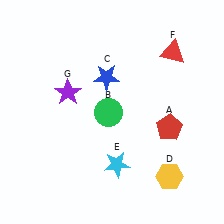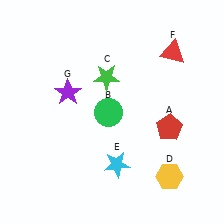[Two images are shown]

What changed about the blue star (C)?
In Image 1, C is blue. In Image 2, it changed to green.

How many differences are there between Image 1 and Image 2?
There is 1 difference between the two images.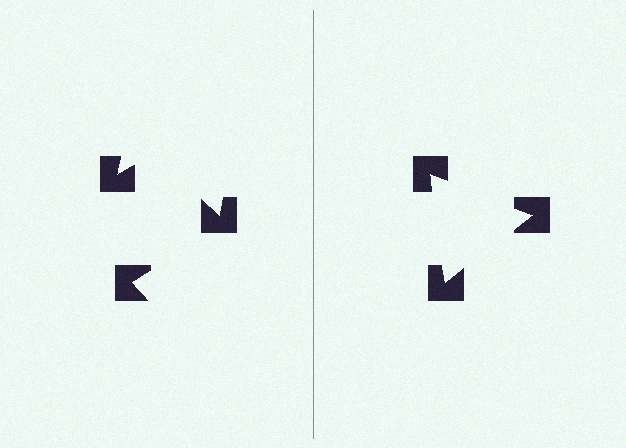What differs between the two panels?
The notched squares are positioned identically on both sides; only the wedge orientations differ. On the right they align to a triangle; on the left they are misaligned.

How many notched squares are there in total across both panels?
6 — 3 on each side.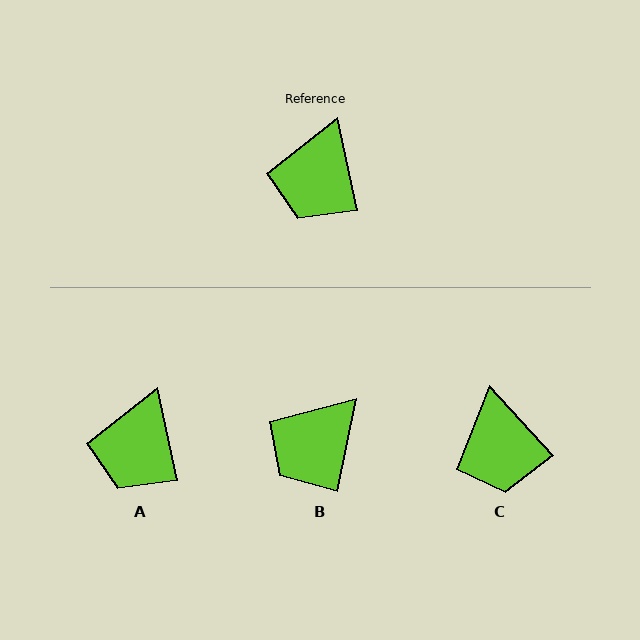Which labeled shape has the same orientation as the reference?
A.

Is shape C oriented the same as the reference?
No, it is off by about 30 degrees.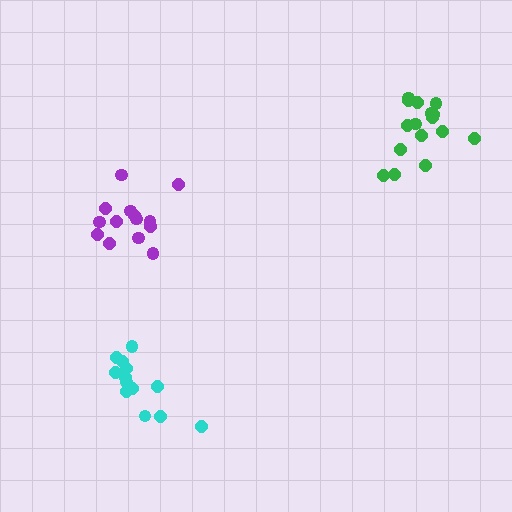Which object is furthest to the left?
The purple cluster is leftmost.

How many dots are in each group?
Group 1: 16 dots, Group 2: 13 dots, Group 3: 14 dots (43 total).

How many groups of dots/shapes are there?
There are 3 groups.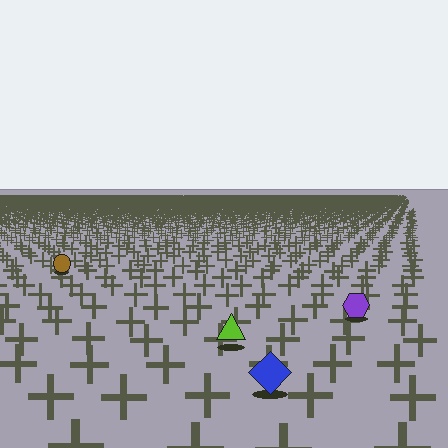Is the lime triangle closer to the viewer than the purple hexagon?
Yes. The lime triangle is closer — you can tell from the texture gradient: the ground texture is coarser near it.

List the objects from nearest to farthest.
From nearest to farthest: the blue diamond, the lime triangle, the purple hexagon, the brown circle.